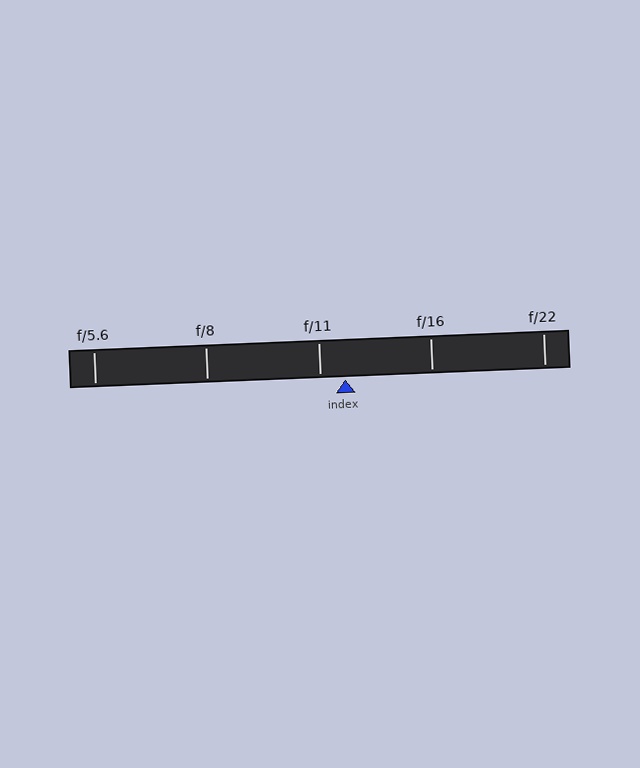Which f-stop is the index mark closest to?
The index mark is closest to f/11.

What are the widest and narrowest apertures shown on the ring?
The widest aperture shown is f/5.6 and the narrowest is f/22.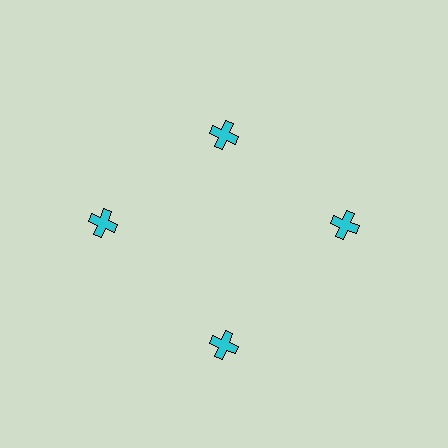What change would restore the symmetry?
The symmetry would be restored by moving it outward, back onto the ring so that all 4 crosses sit at equal angles and equal distance from the center.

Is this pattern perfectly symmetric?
No. The 4 cyan crosses are arranged in a ring, but one element near the 12 o'clock position is pulled inward toward the center, breaking the 4-fold rotational symmetry.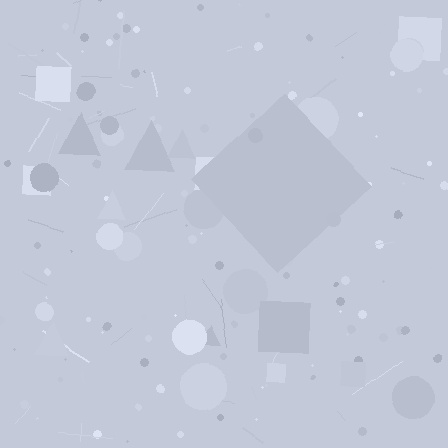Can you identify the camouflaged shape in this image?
The camouflaged shape is a diamond.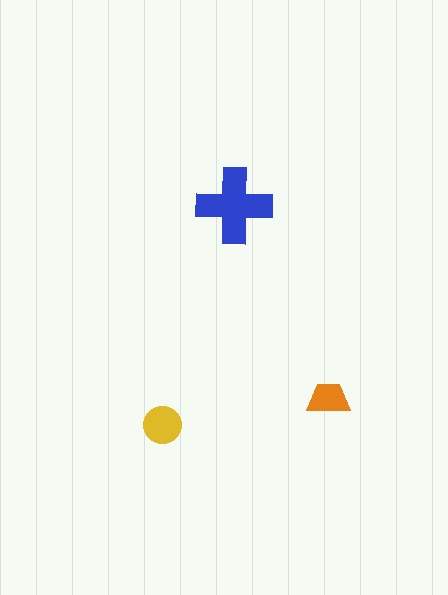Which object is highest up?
The blue cross is topmost.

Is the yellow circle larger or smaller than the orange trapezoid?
Larger.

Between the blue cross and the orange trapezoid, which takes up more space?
The blue cross.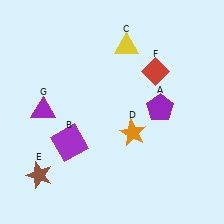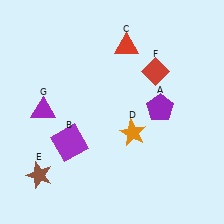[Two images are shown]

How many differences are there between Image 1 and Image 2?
There is 1 difference between the two images.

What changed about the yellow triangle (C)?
In Image 1, C is yellow. In Image 2, it changed to red.